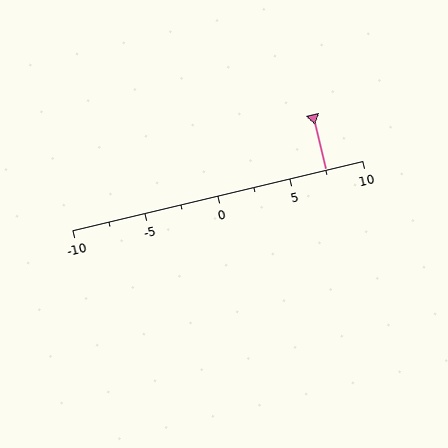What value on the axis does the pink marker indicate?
The marker indicates approximately 7.5.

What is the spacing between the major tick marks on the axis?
The major ticks are spaced 5 apart.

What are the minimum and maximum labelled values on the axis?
The axis runs from -10 to 10.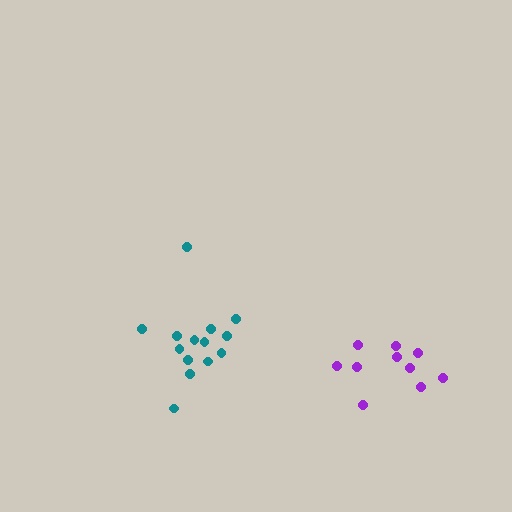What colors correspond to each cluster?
The clusters are colored: teal, purple.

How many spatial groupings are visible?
There are 2 spatial groupings.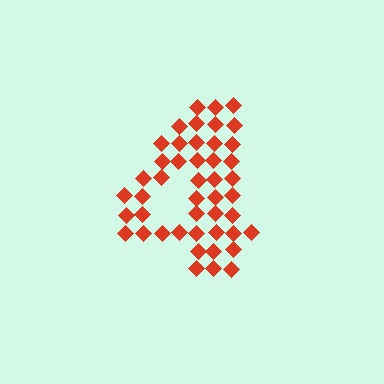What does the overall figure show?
The overall figure shows the digit 4.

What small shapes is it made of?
It is made of small diamonds.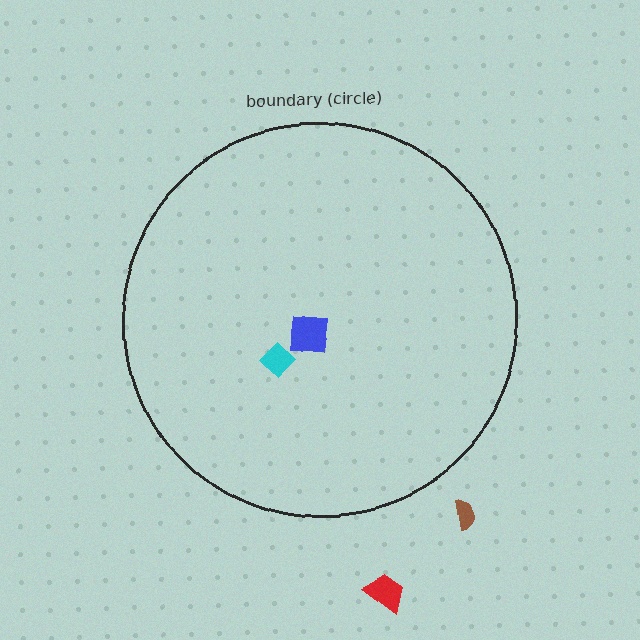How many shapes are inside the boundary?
2 inside, 2 outside.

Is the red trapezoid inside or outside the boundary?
Outside.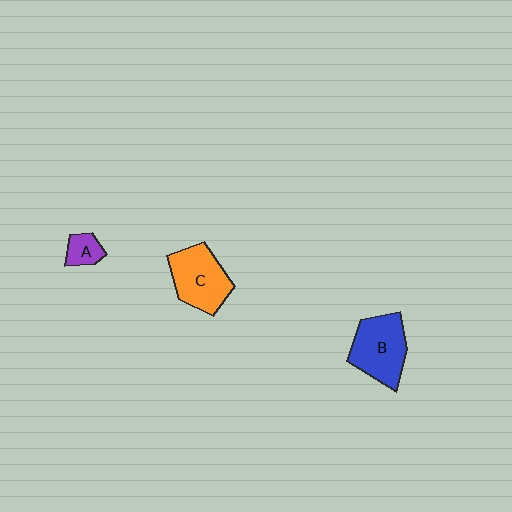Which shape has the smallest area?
Shape A (purple).